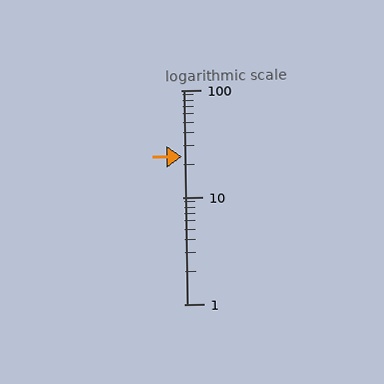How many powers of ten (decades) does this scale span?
The scale spans 2 decades, from 1 to 100.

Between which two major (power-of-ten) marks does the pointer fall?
The pointer is between 10 and 100.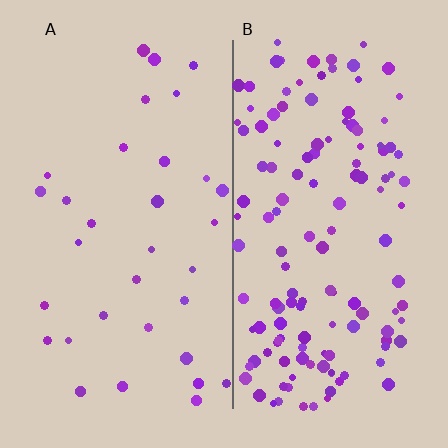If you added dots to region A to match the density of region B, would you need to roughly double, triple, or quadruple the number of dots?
Approximately quadruple.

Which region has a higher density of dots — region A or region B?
B (the right).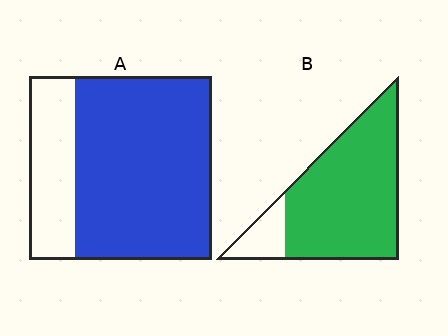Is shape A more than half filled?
Yes.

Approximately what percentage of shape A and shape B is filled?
A is approximately 75% and B is approximately 85%.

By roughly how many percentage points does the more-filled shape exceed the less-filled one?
By roughly 10 percentage points (B over A).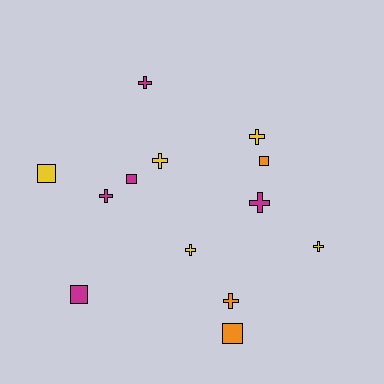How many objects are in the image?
There are 13 objects.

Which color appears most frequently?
Yellow, with 5 objects.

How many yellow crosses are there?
There are 4 yellow crosses.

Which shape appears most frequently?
Cross, with 8 objects.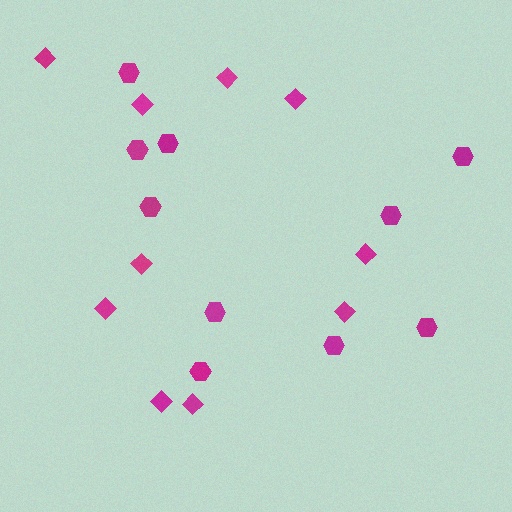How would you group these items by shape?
There are 2 groups: one group of diamonds (10) and one group of hexagons (10).